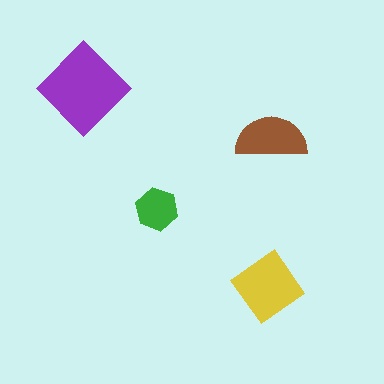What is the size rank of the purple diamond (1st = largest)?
1st.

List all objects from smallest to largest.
The green hexagon, the brown semicircle, the yellow diamond, the purple diamond.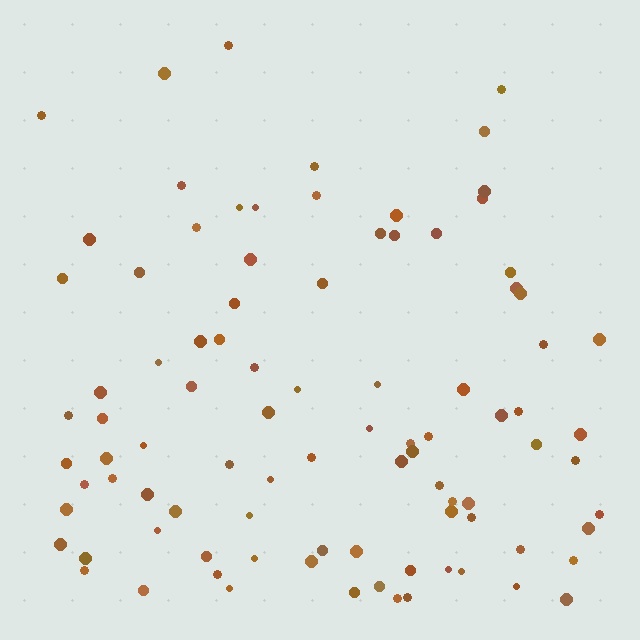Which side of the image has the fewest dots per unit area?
The top.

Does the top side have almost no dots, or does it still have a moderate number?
Still a moderate number, just noticeably fewer than the bottom.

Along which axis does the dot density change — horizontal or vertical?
Vertical.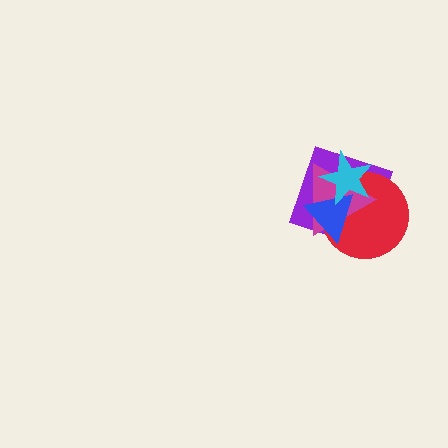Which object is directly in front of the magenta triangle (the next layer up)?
The blue triangle is directly in front of the magenta triangle.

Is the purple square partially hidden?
Yes, it is partially covered by another shape.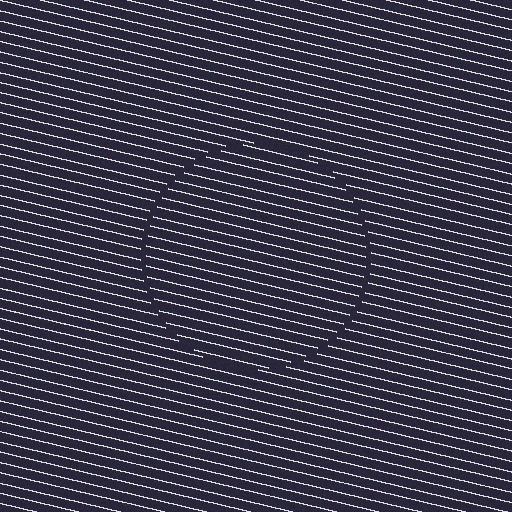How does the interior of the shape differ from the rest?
The interior of the shape contains the same grating, shifted by half a period — the contour is defined by the phase discontinuity where line-ends from the inner and outer gratings abut.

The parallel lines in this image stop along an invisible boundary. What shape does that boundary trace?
An illusory circle. The interior of the shape contains the same grating, shifted by half a period — the contour is defined by the phase discontinuity where line-ends from the inner and outer gratings abut.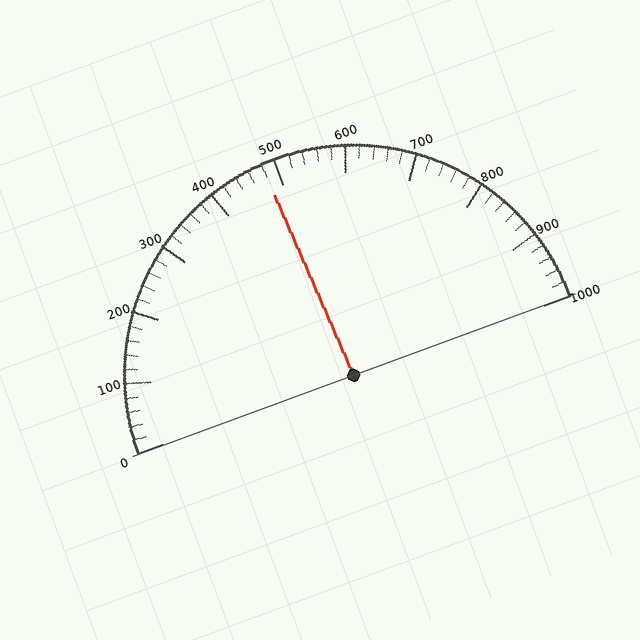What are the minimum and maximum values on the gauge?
The gauge ranges from 0 to 1000.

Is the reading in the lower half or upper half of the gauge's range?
The reading is in the lower half of the range (0 to 1000).